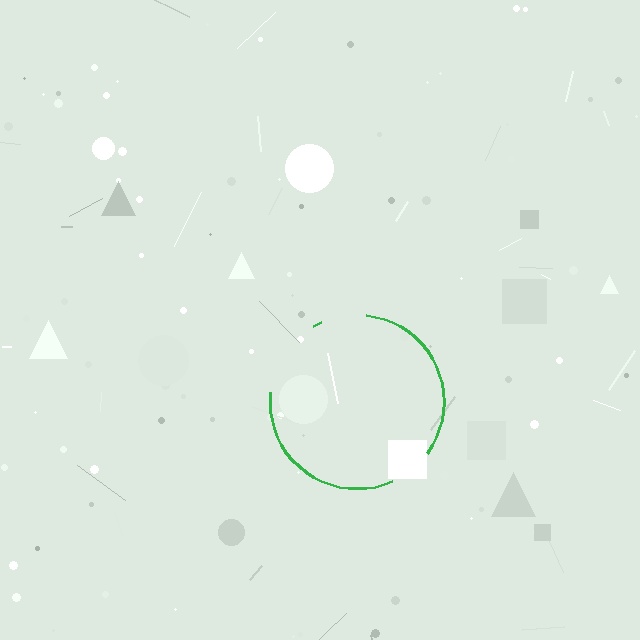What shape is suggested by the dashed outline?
The dashed outline suggests a circle.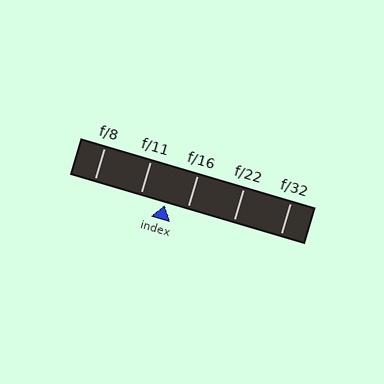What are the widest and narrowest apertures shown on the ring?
The widest aperture shown is f/8 and the narrowest is f/32.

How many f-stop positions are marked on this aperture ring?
There are 5 f-stop positions marked.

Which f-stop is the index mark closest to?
The index mark is closest to f/16.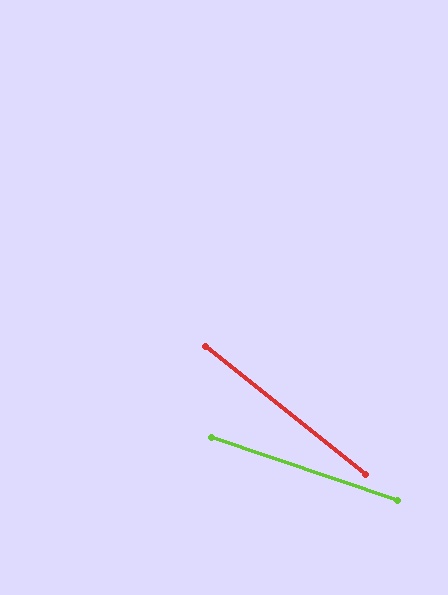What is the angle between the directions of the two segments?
Approximately 20 degrees.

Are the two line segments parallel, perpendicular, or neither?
Neither parallel nor perpendicular — they differ by about 20°.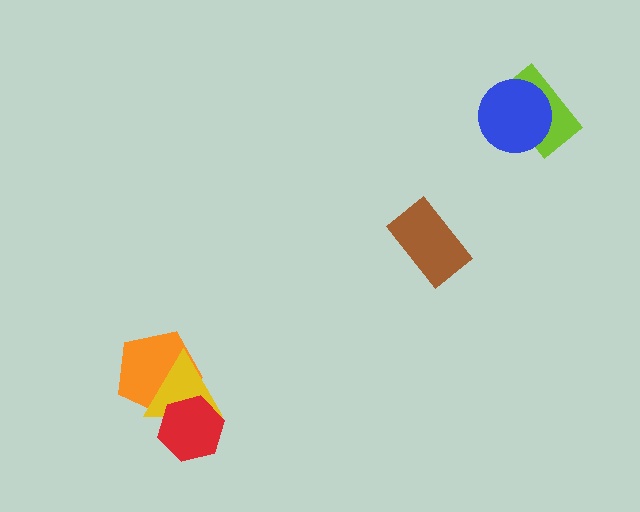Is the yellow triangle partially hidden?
Yes, it is partially covered by another shape.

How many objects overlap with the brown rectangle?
0 objects overlap with the brown rectangle.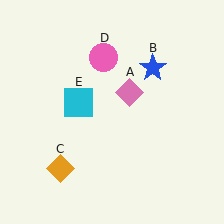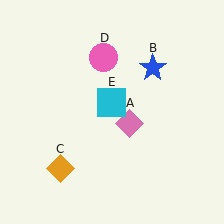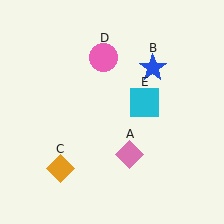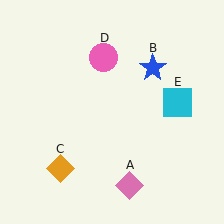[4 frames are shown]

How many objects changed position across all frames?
2 objects changed position: pink diamond (object A), cyan square (object E).